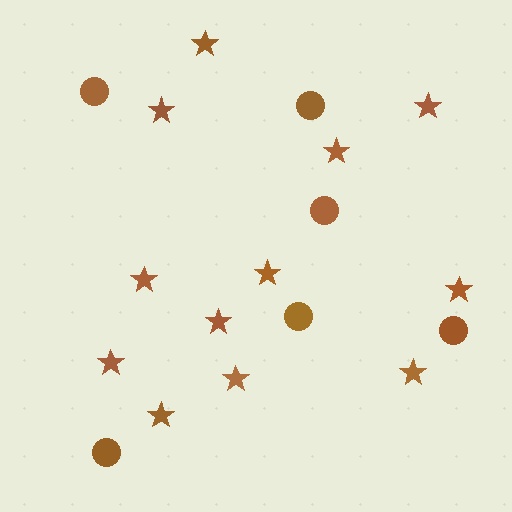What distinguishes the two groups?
There are 2 groups: one group of stars (12) and one group of circles (6).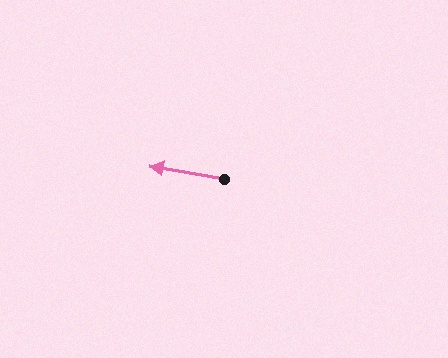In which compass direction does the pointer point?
West.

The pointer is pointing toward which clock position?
Roughly 9 o'clock.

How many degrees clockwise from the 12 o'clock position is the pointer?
Approximately 280 degrees.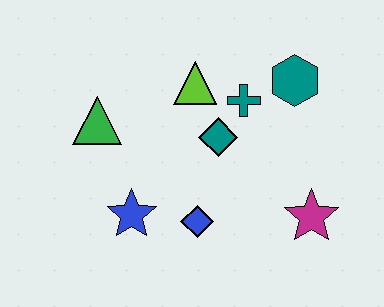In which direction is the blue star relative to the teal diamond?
The blue star is to the left of the teal diamond.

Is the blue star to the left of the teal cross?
Yes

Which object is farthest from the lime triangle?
The magenta star is farthest from the lime triangle.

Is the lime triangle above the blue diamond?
Yes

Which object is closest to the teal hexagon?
The teal cross is closest to the teal hexagon.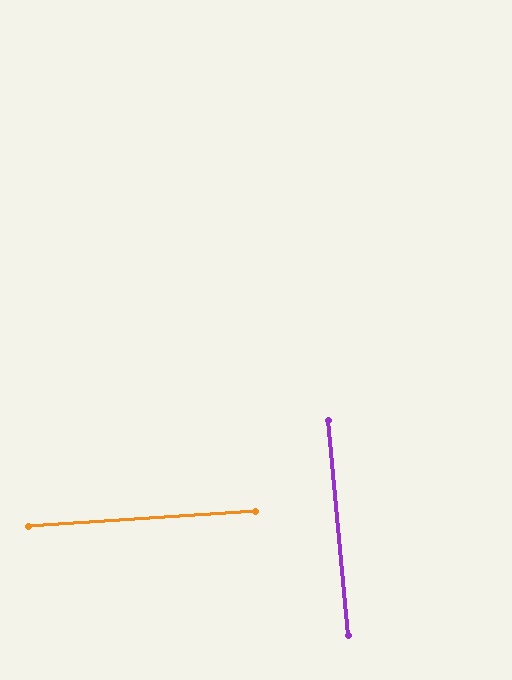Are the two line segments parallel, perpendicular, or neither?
Perpendicular — they meet at approximately 88°.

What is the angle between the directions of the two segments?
Approximately 88 degrees.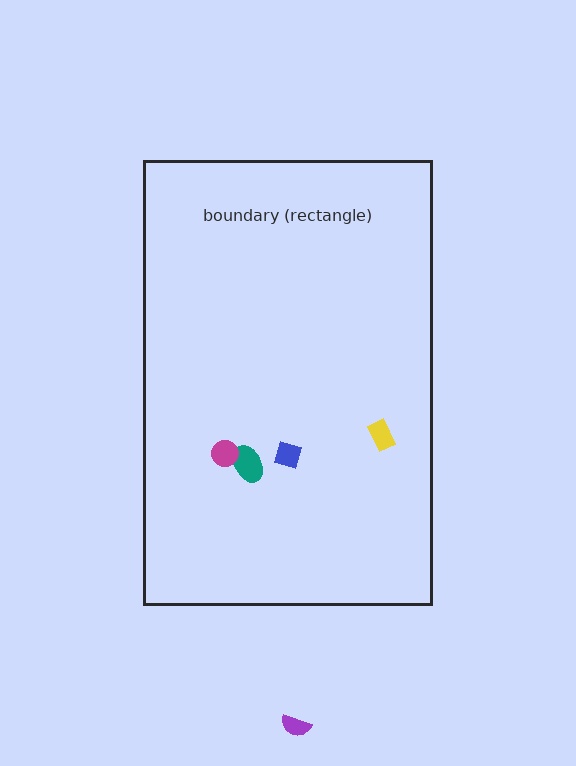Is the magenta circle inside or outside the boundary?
Inside.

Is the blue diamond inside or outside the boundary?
Inside.